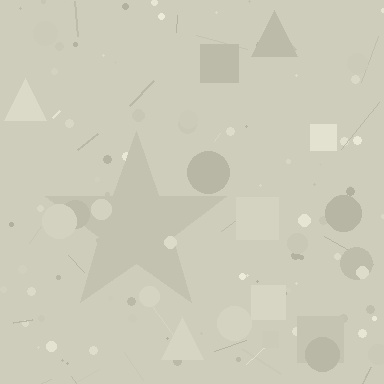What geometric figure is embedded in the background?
A star is embedded in the background.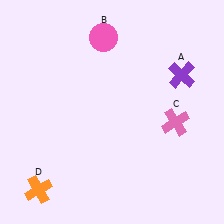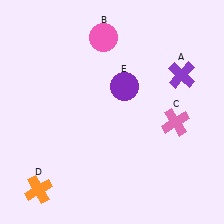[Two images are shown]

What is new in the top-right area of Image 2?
A purple circle (E) was added in the top-right area of Image 2.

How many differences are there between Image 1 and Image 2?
There is 1 difference between the two images.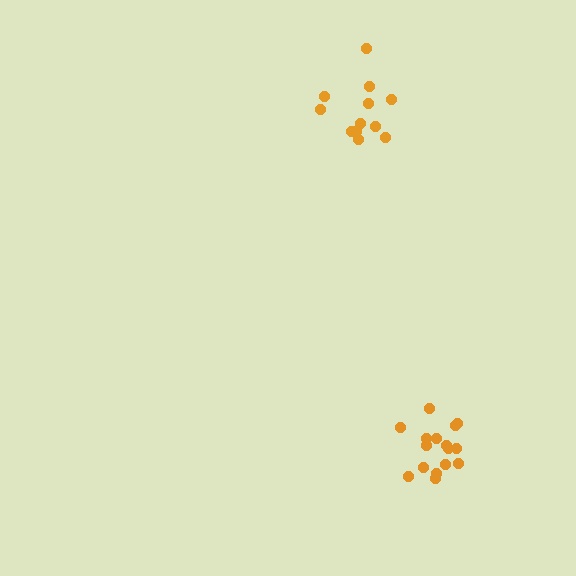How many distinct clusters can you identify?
There are 2 distinct clusters.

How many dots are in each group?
Group 1: 16 dots, Group 2: 12 dots (28 total).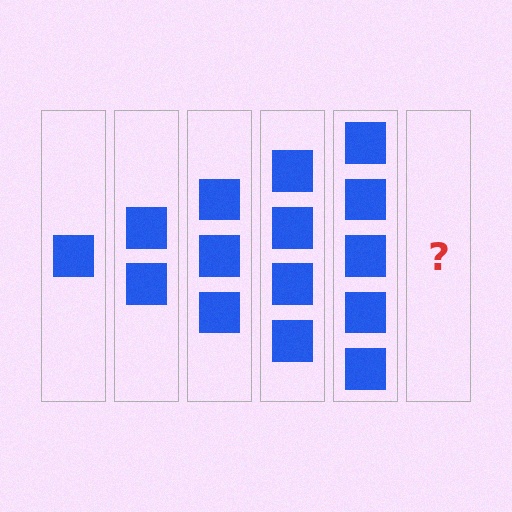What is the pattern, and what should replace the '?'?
The pattern is that each step adds one more square. The '?' should be 6 squares.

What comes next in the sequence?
The next element should be 6 squares.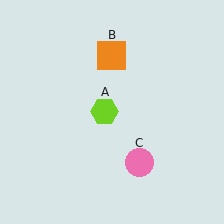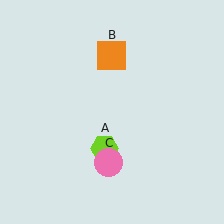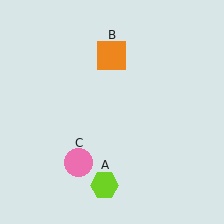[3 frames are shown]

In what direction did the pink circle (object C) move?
The pink circle (object C) moved left.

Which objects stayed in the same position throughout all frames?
Orange square (object B) remained stationary.